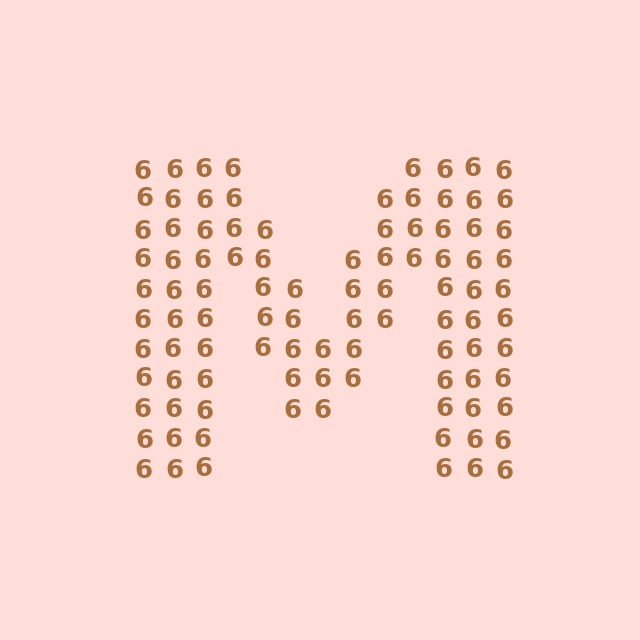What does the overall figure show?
The overall figure shows the letter M.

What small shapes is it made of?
It is made of small digit 6's.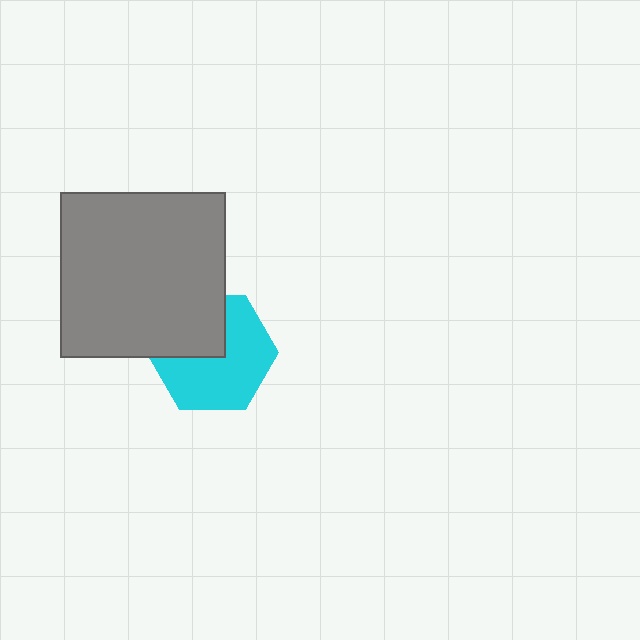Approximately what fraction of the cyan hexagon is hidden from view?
Roughly 35% of the cyan hexagon is hidden behind the gray square.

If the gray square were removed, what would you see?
You would see the complete cyan hexagon.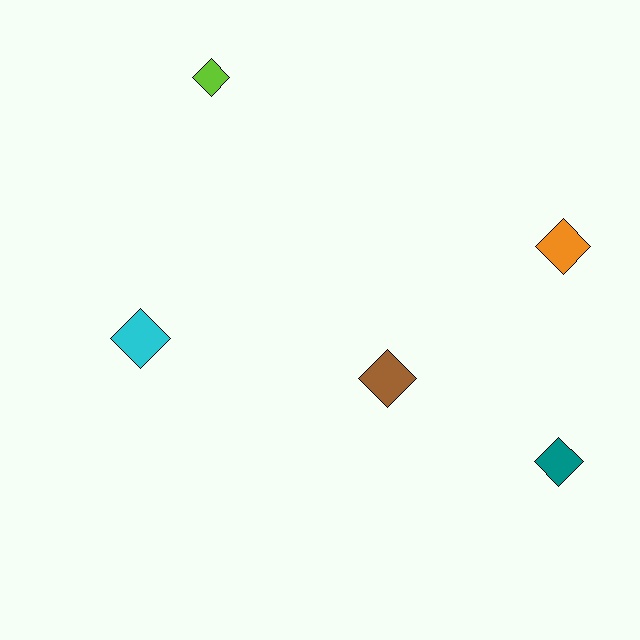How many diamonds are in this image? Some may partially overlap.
There are 5 diamonds.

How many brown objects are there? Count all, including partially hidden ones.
There is 1 brown object.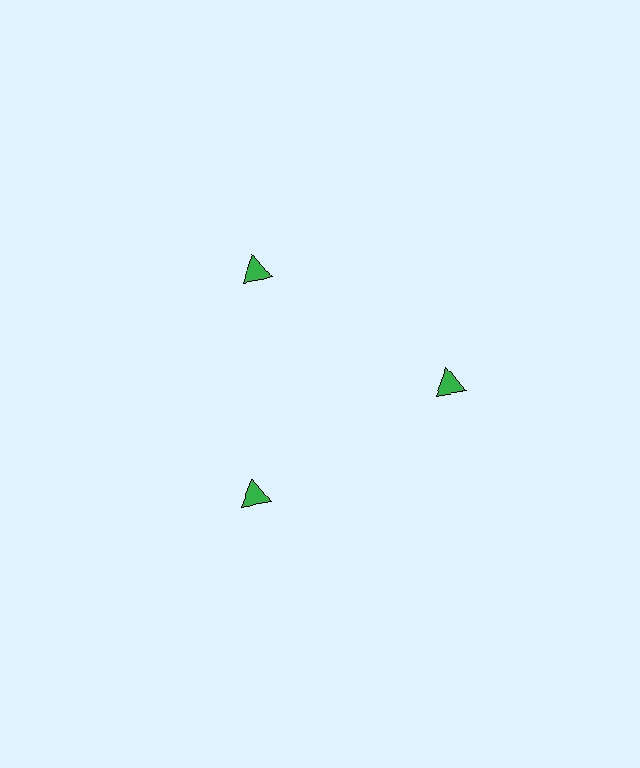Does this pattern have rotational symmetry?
Yes, this pattern has 3-fold rotational symmetry. It looks the same after rotating 120 degrees around the center.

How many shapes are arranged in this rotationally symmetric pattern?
There are 3 shapes, arranged in 3 groups of 1.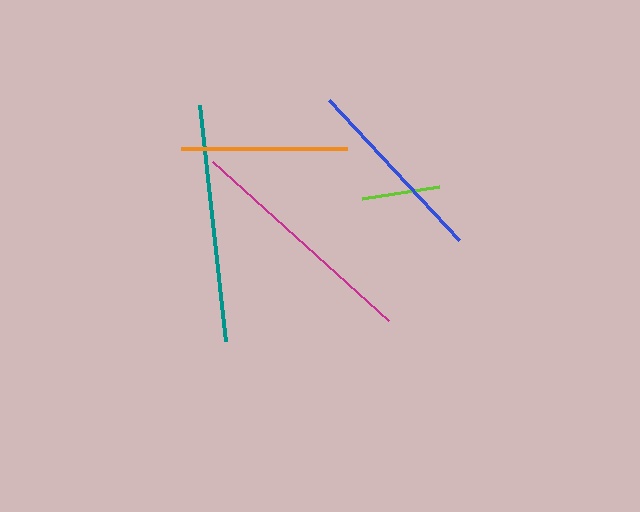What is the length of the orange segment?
The orange segment is approximately 165 pixels long.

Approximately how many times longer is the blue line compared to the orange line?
The blue line is approximately 1.1 times the length of the orange line.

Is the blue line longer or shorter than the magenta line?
The magenta line is longer than the blue line.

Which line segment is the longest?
The teal line is the longest at approximately 238 pixels.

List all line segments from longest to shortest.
From longest to shortest: teal, magenta, blue, orange, lime.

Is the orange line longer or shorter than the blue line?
The blue line is longer than the orange line.